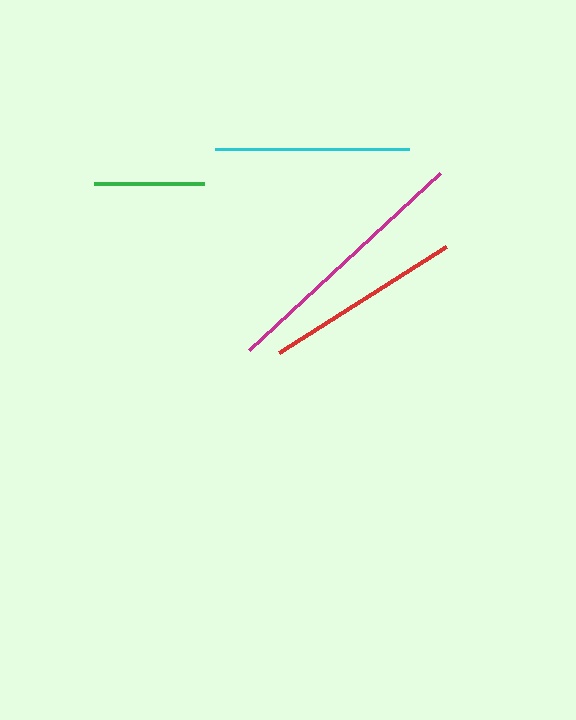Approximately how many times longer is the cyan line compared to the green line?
The cyan line is approximately 1.8 times the length of the green line.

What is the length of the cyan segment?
The cyan segment is approximately 194 pixels long.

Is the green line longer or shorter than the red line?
The red line is longer than the green line.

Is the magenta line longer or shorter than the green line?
The magenta line is longer than the green line.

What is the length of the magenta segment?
The magenta segment is approximately 260 pixels long.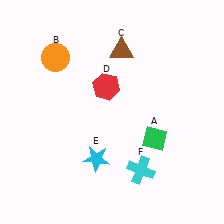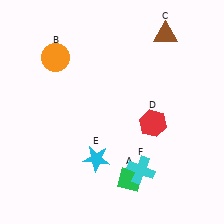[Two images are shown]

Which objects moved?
The objects that moved are: the green diamond (A), the brown triangle (C), the red hexagon (D).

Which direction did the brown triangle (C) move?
The brown triangle (C) moved right.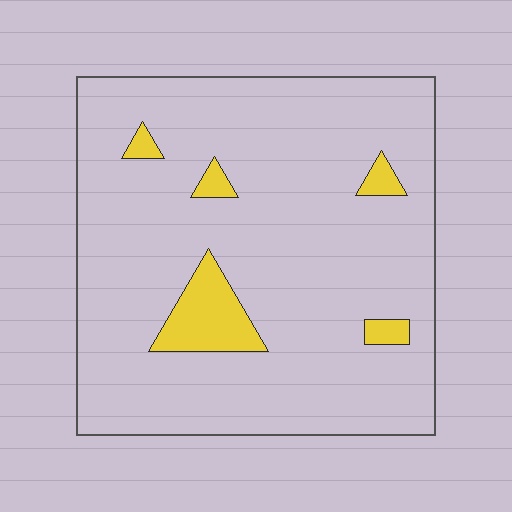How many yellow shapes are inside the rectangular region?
5.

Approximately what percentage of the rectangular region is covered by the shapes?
Approximately 10%.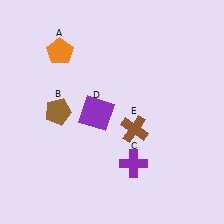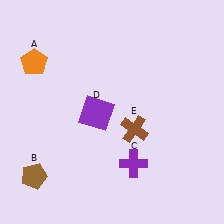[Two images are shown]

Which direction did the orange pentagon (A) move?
The orange pentagon (A) moved left.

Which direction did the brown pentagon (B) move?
The brown pentagon (B) moved down.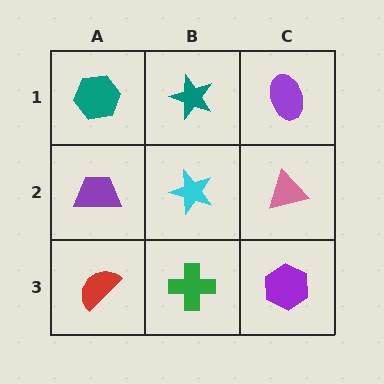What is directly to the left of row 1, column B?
A teal hexagon.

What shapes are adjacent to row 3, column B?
A cyan star (row 2, column B), a red semicircle (row 3, column A), a purple hexagon (row 3, column C).